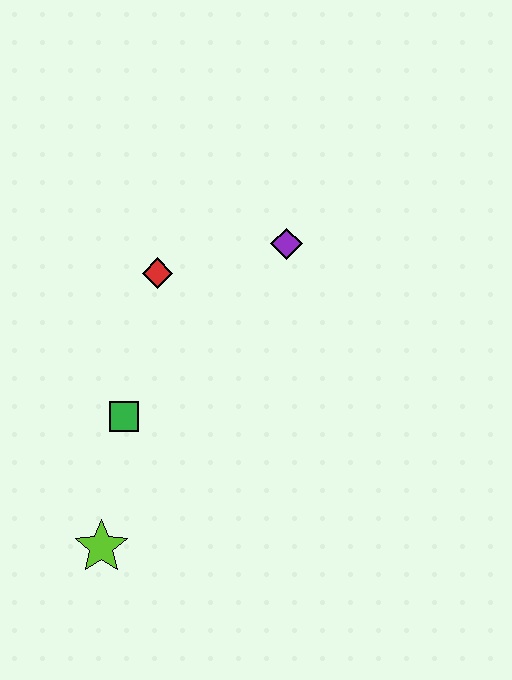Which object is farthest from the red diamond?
The lime star is farthest from the red diamond.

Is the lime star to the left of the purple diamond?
Yes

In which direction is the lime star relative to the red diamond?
The lime star is below the red diamond.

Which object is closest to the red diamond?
The purple diamond is closest to the red diamond.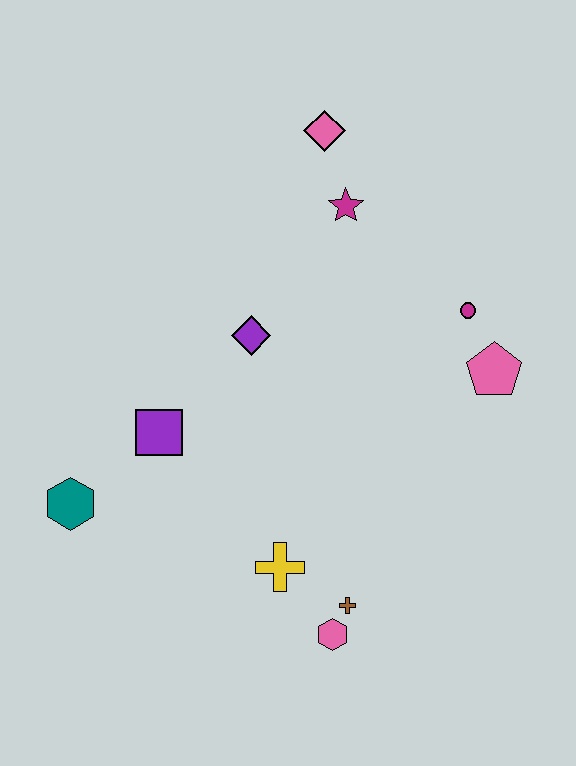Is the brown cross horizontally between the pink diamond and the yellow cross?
No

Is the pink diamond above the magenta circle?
Yes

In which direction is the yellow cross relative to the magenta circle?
The yellow cross is below the magenta circle.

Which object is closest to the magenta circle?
The pink pentagon is closest to the magenta circle.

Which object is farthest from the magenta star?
The pink hexagon is farthest from the magenta star.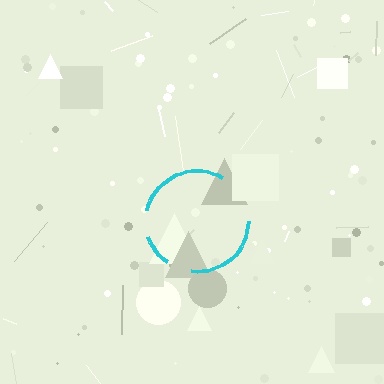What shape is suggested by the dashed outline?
The dashed outline suggests a circle.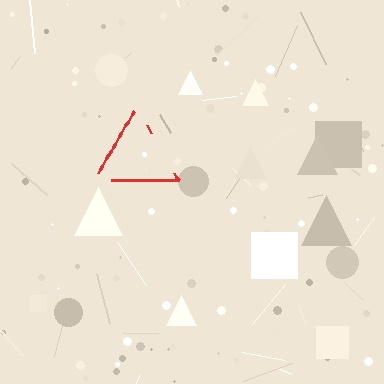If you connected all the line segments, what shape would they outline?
They would outline a triangle.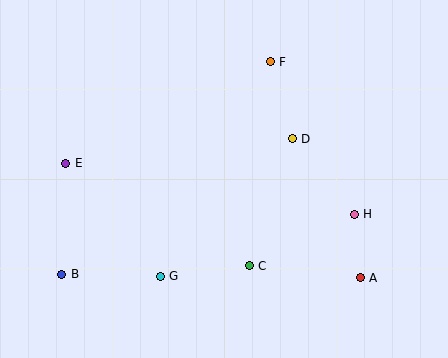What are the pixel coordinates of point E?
Point E is at (66, 163).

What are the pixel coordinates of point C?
Point C is at (249, 266).